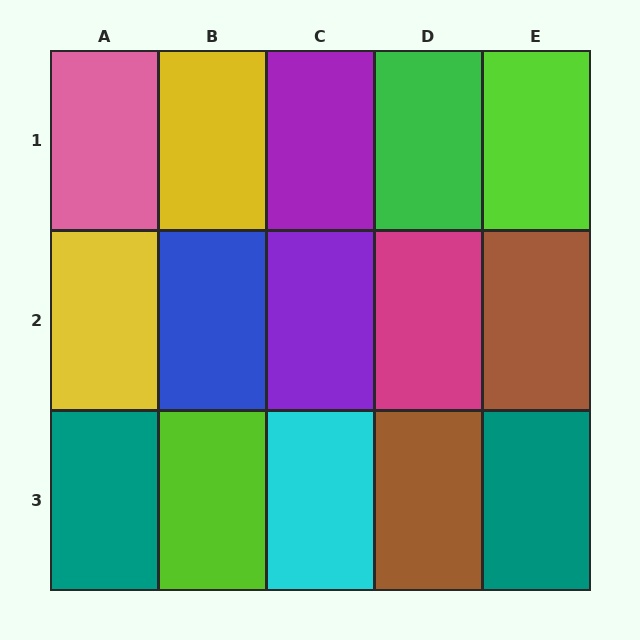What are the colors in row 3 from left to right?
Teal, lime, cyan, brown, teal.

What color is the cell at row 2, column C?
Purple.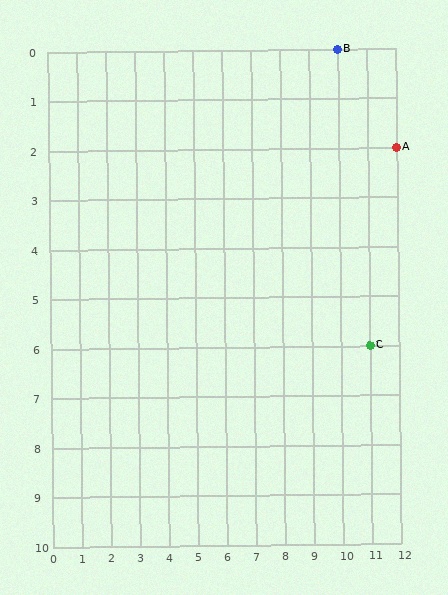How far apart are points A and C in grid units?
Points A and C are 1 column and 4 rows apart (about 4.1 grid units diagonally).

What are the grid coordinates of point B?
Point B is at grid coordinates (10, 0).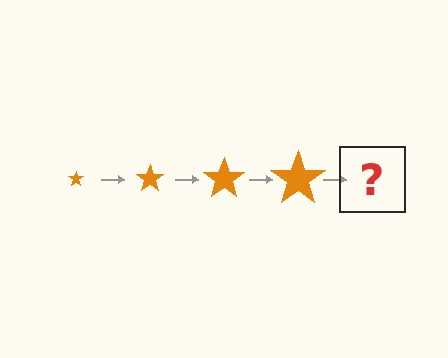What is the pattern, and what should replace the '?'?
The pattern is that the star gets progressively larger each step. The '?' should be an orange star, larger than the previous one.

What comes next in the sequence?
The next element should be an orange star, larger than the previous one.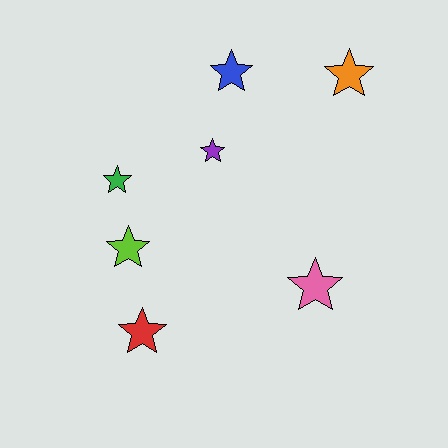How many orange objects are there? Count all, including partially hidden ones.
There is 1 orange object.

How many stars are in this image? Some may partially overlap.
There are 7 stars.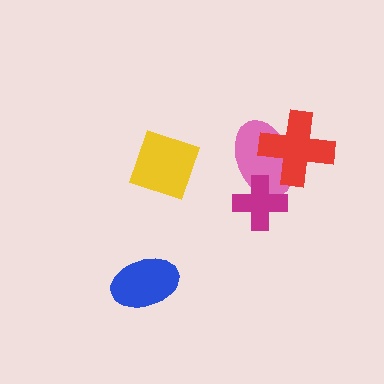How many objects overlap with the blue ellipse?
0 objects overlap with the blue ellipse.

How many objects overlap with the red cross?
1 object overlaps with the red cross.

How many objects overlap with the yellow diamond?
0 objects overlap with the yellow diamond.